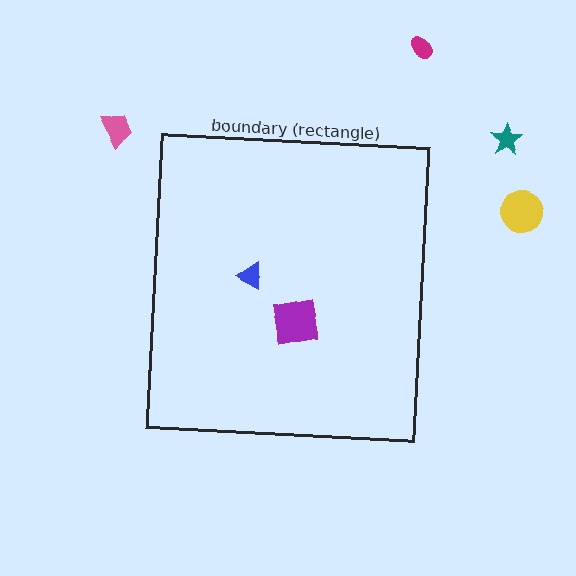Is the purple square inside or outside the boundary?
Inside.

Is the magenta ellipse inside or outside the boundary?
Outside.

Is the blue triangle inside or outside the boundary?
Inside.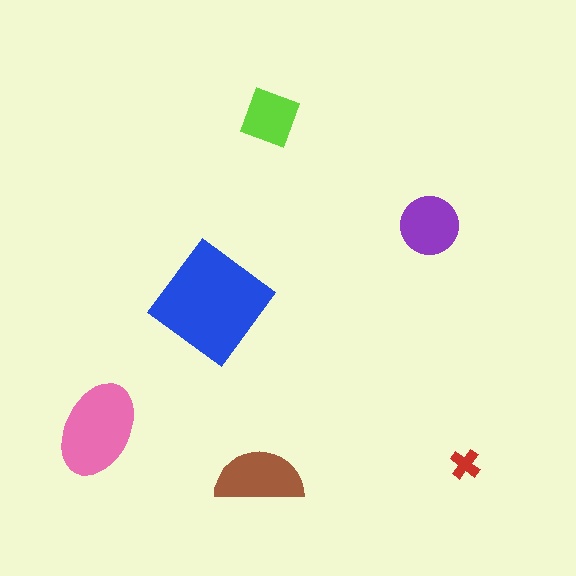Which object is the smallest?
The red cross.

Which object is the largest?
The blue diamond.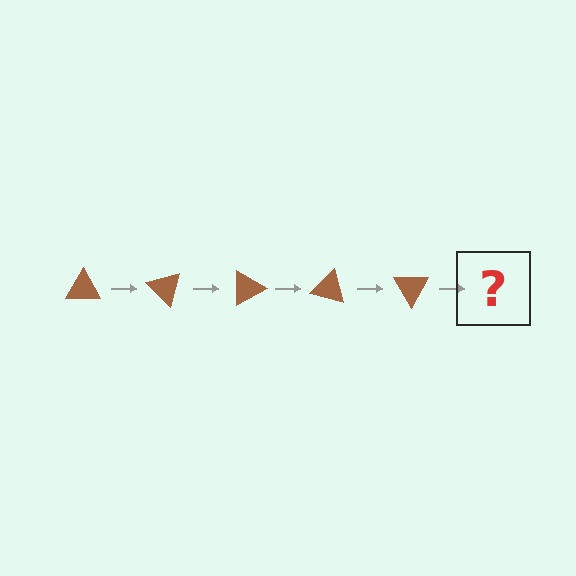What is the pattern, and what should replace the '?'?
The pattern is that the triangle rotates 45 degrees each step. The '?' should be a brown triangle rotated 225 degrees.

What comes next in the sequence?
The next element should be a brown triangle rotated 225 degrees.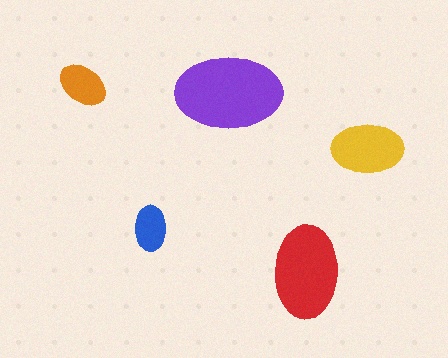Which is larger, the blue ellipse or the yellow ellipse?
The yellow one.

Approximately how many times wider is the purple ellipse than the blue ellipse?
About 2.5 times wider.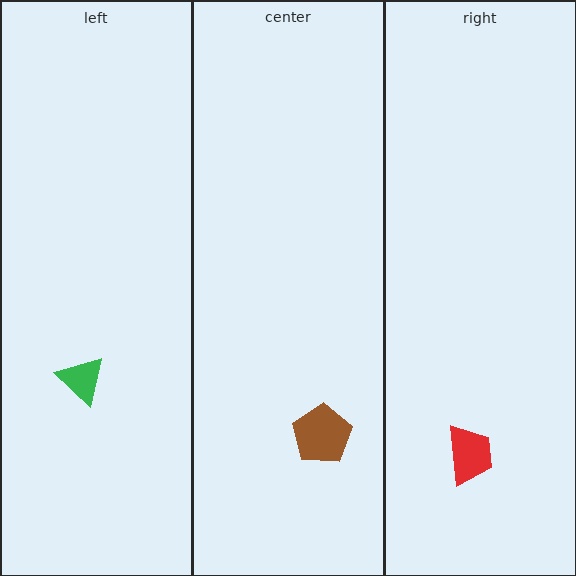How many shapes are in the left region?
1.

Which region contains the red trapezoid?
The right region.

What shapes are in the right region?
The red trapezoid.